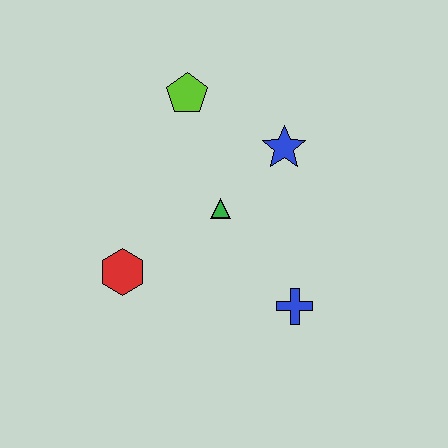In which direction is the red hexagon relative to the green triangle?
The red hexagon is to the left of the green triangle.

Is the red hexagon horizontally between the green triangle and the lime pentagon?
No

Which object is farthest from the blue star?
The red hexagon is farthest from the blue star.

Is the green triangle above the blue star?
No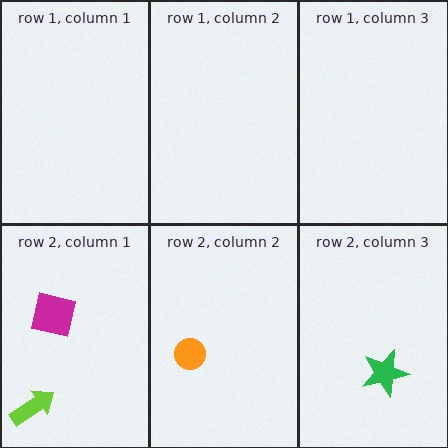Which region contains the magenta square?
The row 2, column 1 region.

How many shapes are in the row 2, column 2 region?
1.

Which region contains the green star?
The row 2, column 3 region.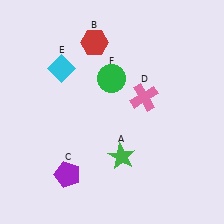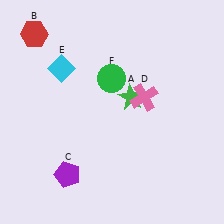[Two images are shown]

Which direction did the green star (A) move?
The green star (A) moved up.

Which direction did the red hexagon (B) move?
The red hexagon (B) moved left.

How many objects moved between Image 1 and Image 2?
2 objects moved between the two images.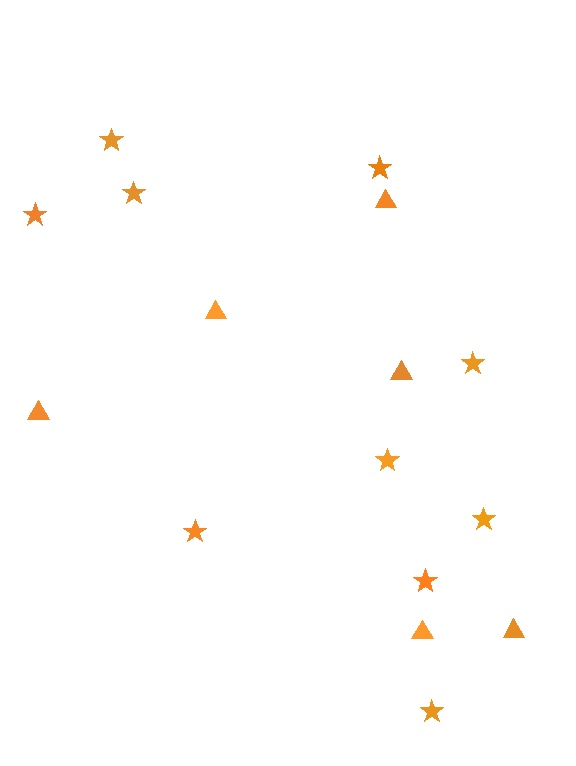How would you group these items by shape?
There are 2 groups: one group of stars (10) and one group of triangles (6).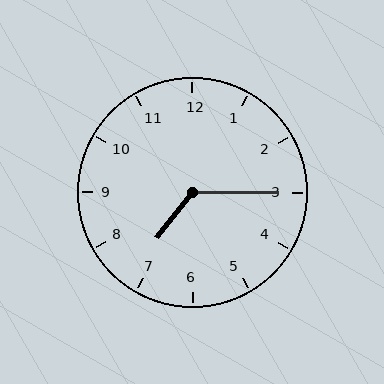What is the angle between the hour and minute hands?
Approximately 128 degrees.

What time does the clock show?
7:15.